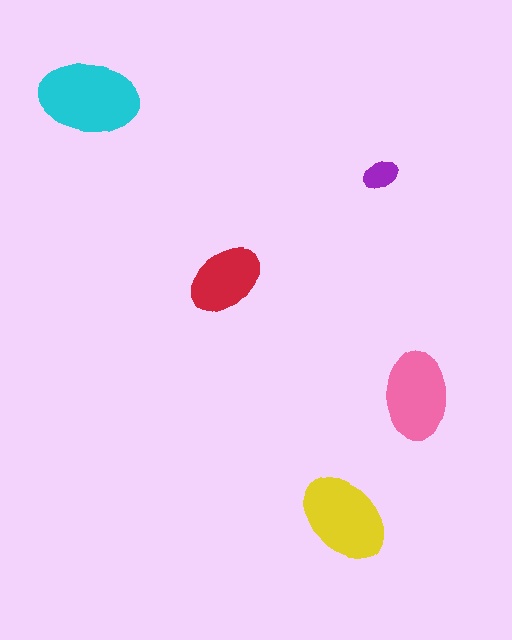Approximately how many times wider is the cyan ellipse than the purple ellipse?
About 3 times wider.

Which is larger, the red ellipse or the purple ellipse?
The red one.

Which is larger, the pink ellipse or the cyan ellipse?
The cyan one.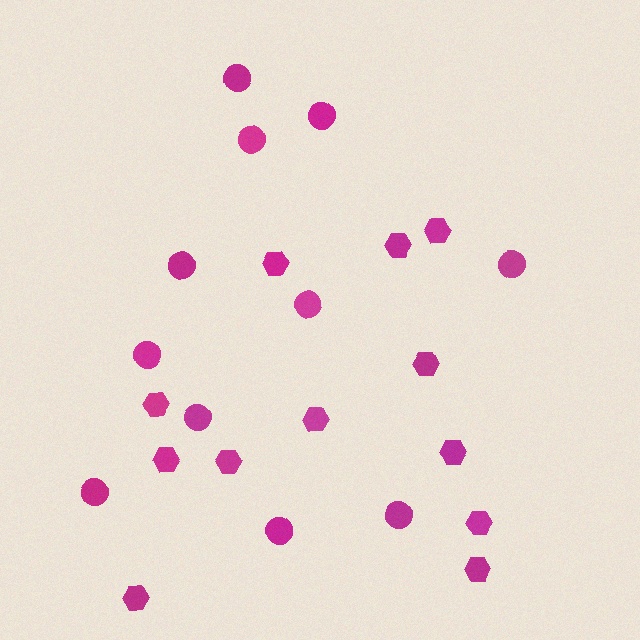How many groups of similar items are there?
There are 2 groups: one group of hexagons (12) and one group of circles (11).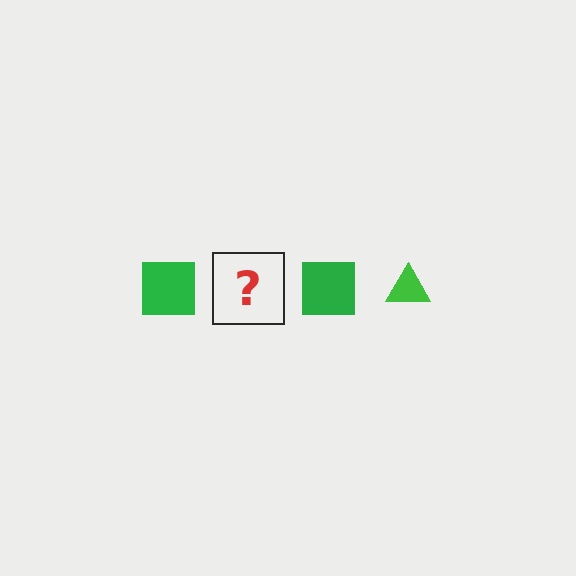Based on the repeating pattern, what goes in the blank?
The blank should be a green triangle.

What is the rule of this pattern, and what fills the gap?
The rule is that the pattern cycles through square, triangle shapes in green. The gap should be filled with a green triangle.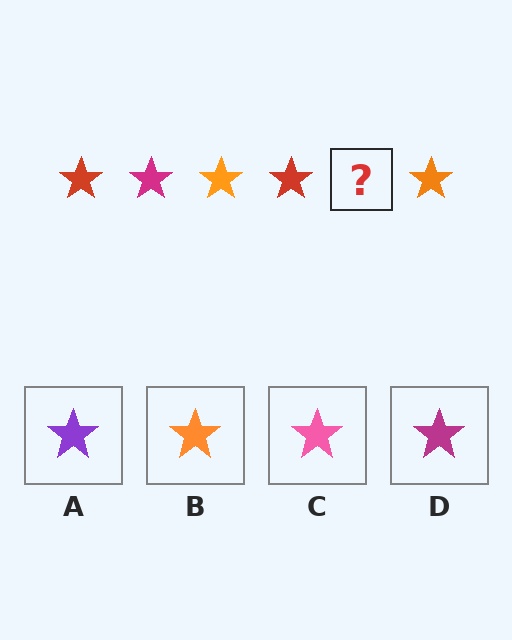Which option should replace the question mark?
Option D.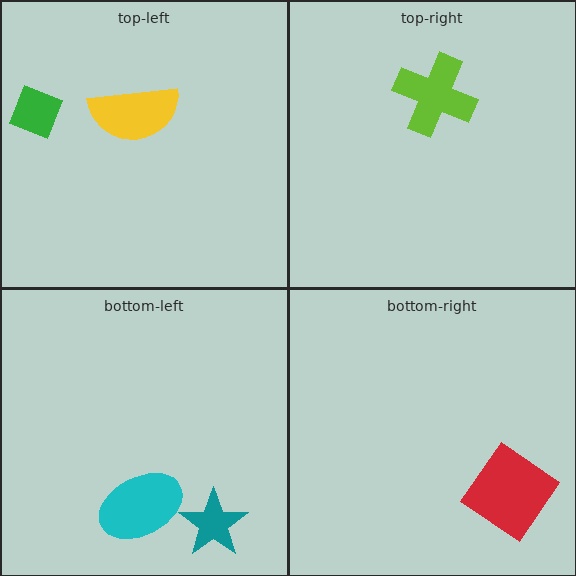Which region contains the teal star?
The bottom-left region.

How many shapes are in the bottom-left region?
2.